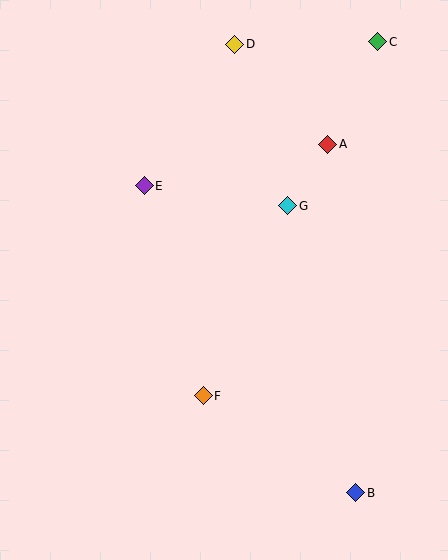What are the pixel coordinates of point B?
Point B is at (356, 493).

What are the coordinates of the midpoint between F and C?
The midpoint between F and C is at (291, 219).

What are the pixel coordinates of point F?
Point F is at (203, 396).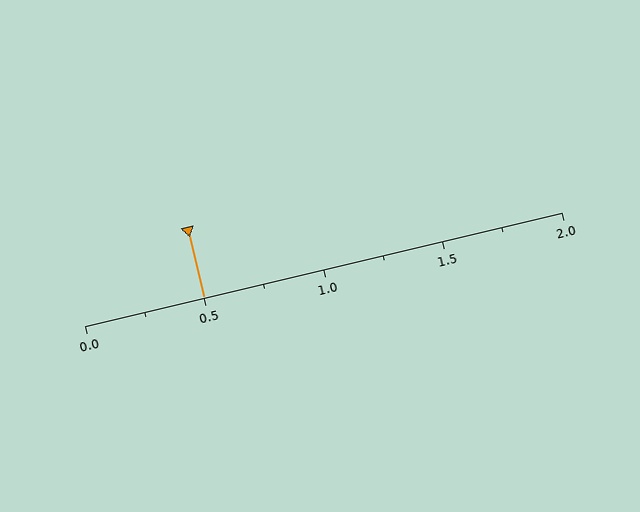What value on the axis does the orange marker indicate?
The marker indicates approximately 0.5.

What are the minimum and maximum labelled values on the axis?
The axis runs from 0.0 to 2.0.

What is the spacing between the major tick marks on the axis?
The major ticks are spaced 0.5 apart.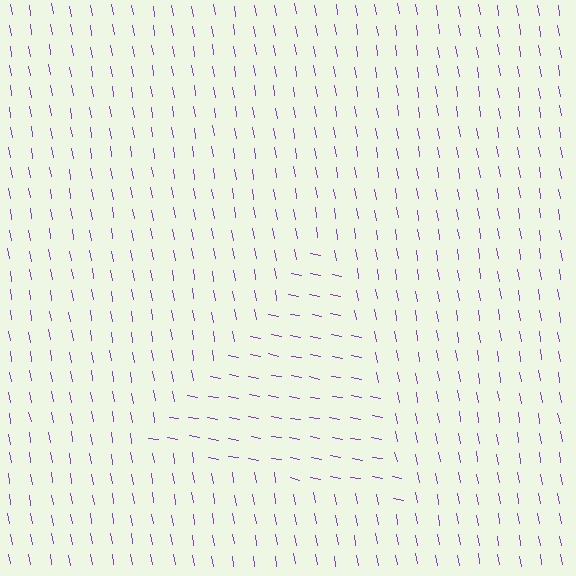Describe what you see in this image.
The image is filled with small purple line segments. A triangle region in the image has lines oriented differently from the surrounding lines, creating a visible texture boundary.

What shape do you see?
I see a triangle.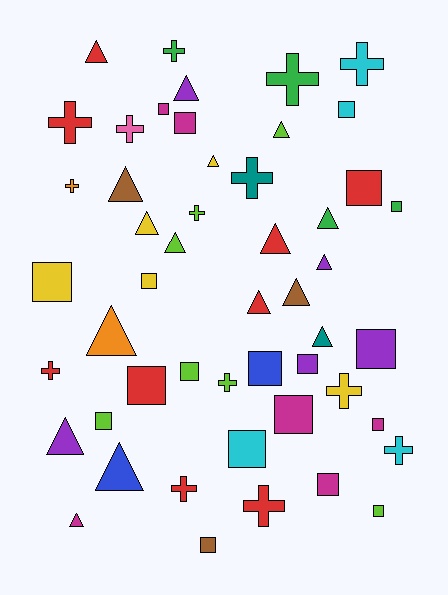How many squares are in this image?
There are 19 squares.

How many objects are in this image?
There are 50 objects.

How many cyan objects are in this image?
There are 4 cyan objects.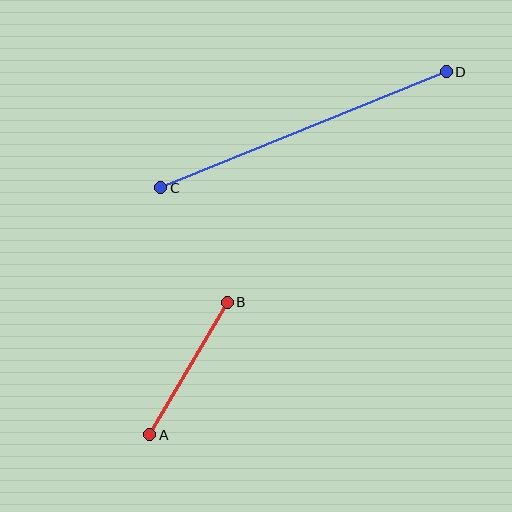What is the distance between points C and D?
The distance is approximately 308 pixels.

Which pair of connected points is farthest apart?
Points C and D are farthest apart.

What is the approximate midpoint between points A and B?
The midpoint is at approximately (189, 368) pixels.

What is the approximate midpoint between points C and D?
The midpoint is at approximately (303, 130) pixels.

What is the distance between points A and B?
The distance is approximately 153 pixels.